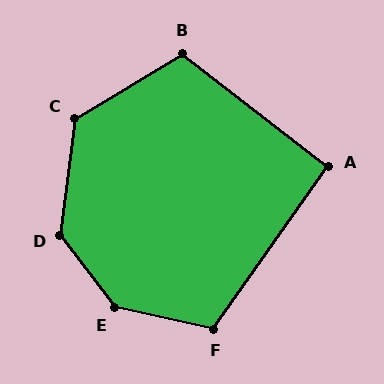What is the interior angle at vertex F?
Approximately 113 degrees (obtuse).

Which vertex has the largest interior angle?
E, at approximately 140 degrees.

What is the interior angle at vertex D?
Approximately 136 degrees (obtuse).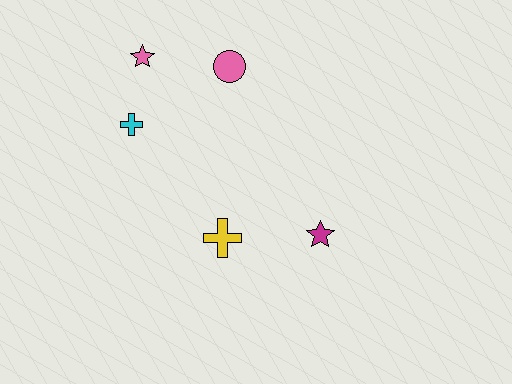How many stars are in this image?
There are 2 stars.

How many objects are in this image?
There are 5 objects.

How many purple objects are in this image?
There are no purple objects.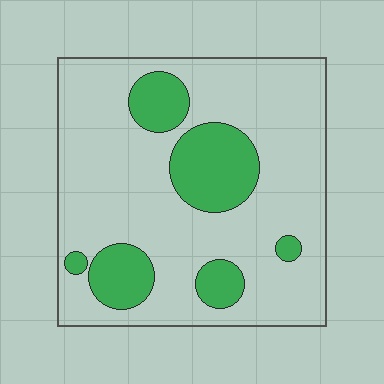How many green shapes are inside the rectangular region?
6.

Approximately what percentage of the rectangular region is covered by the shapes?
Approximately 20%.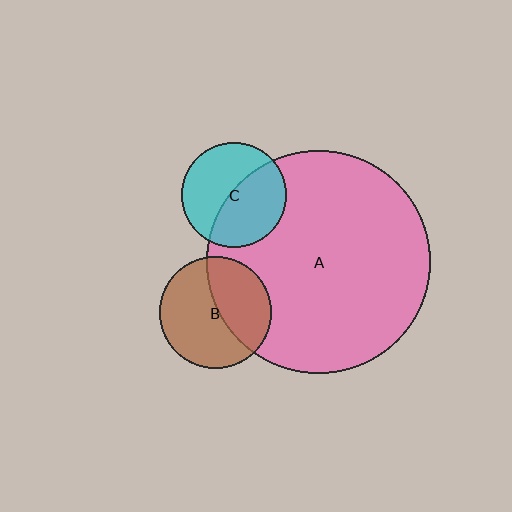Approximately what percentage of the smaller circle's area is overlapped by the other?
Approximately 40%.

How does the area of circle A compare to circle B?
Approximately 4.0 times.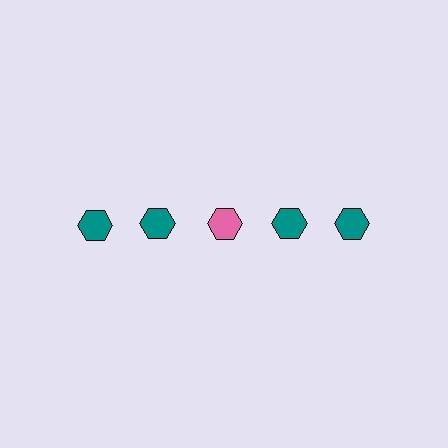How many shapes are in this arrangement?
There are 5 shapes arranged in a grid pattern.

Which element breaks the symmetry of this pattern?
The pink hexagon in the top row, center column breaks the symmetry. All other shapes are teal hexagons.